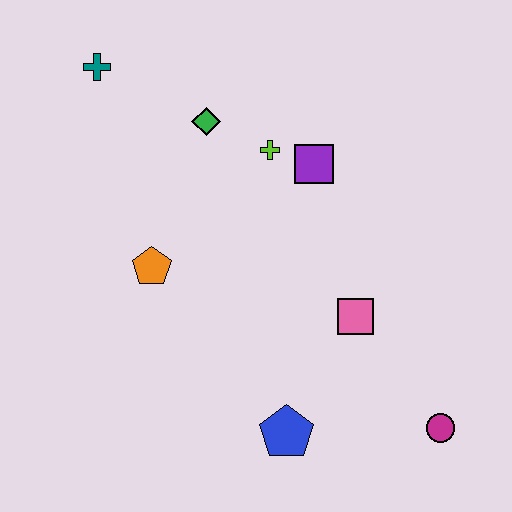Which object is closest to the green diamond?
The lime cross is closest to the green diamond.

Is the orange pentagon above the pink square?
Yes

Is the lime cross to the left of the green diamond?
No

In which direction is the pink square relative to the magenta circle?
The pink square is above the magenta circle.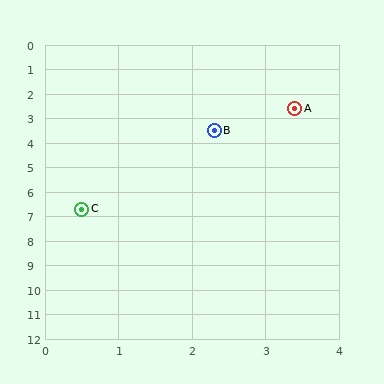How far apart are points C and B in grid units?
Points C and B are about 3.7 grid units apart.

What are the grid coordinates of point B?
Point B is at approximately (2.3, 3.5).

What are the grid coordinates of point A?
Point A is at approximately (3.4, 2.6).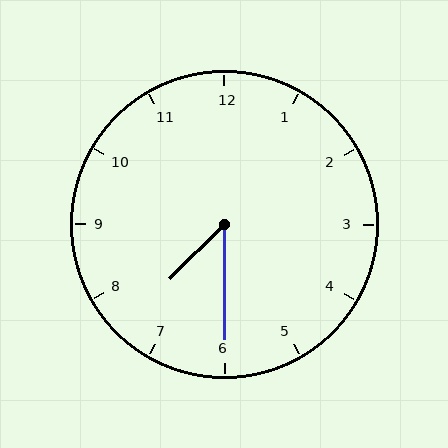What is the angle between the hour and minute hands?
Approximately 45 degrees.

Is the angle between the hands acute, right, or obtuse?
It is acute.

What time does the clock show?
7:30.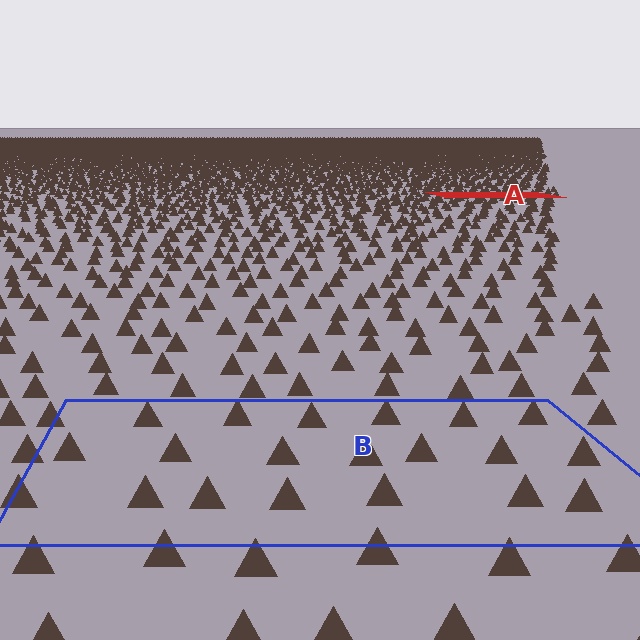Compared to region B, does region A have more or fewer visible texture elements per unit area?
Region A has more texture elements per unit area — they are packed more densely because it is farther away.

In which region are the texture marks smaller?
The texture marks are smaller in region A, because it is farther away.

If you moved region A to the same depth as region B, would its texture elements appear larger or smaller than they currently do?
They would appear larger. At a closer depth, the same texture elements are projected at a bigger on-screen size.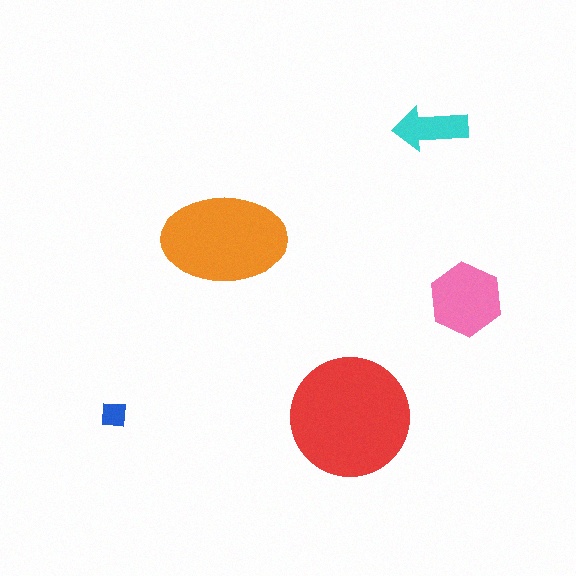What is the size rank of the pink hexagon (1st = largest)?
3rd.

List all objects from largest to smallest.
The red circle, the orange ellipse, the pink hexagon, the cyan arrow, the blue square.